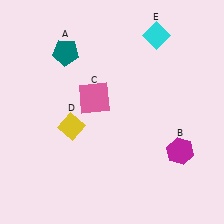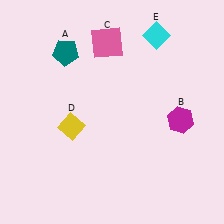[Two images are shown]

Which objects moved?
The objects that moved are: the magenta hexagon (B), the pink square (C).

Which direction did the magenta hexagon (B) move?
The magenta hexagon (B) moved up.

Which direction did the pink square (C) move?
The pink square (C) moved up.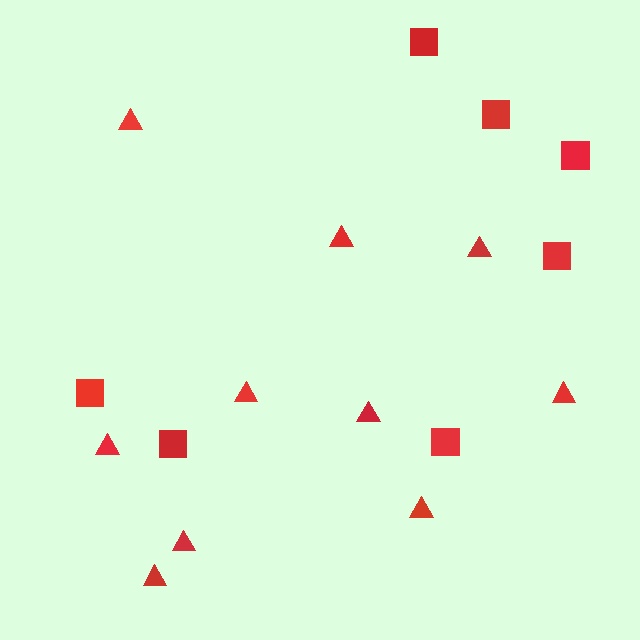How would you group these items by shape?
There are 2 groups: one group of triangles (10) and one group of squares (7).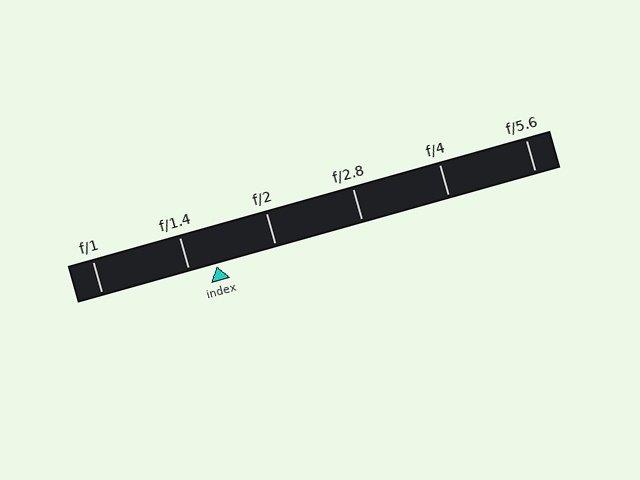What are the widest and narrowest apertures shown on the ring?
The widest aperture shown is f/1 and the narrowest is f/5.6.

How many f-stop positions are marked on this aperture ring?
There are 6 f-stop positions marked.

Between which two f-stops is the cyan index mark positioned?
The index mark is between f/1.4 and f/2.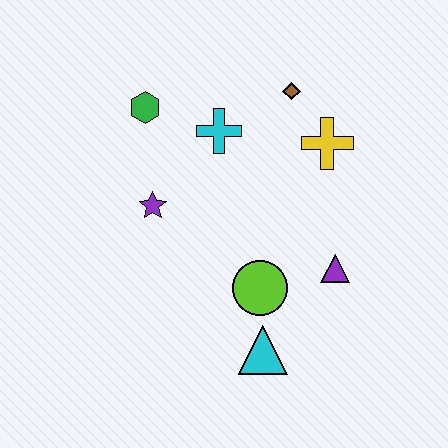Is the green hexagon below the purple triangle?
No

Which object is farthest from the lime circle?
The green hexagon is farthest from the lime circle.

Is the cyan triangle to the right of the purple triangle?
No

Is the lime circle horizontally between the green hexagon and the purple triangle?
Yes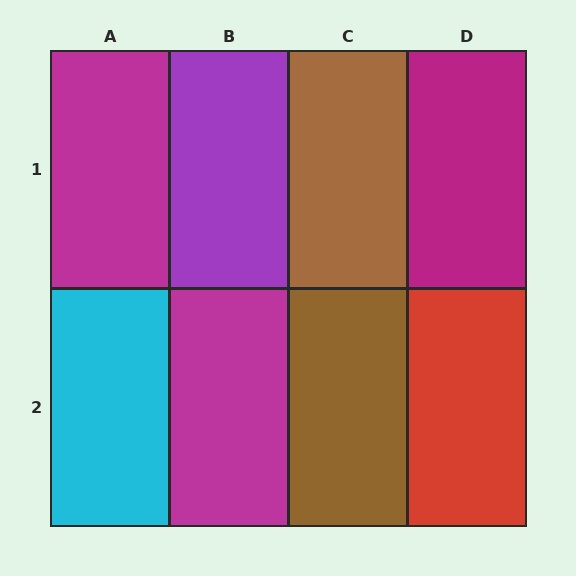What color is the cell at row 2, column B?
Magenta.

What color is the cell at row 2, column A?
Cyan.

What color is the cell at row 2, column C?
Brown.